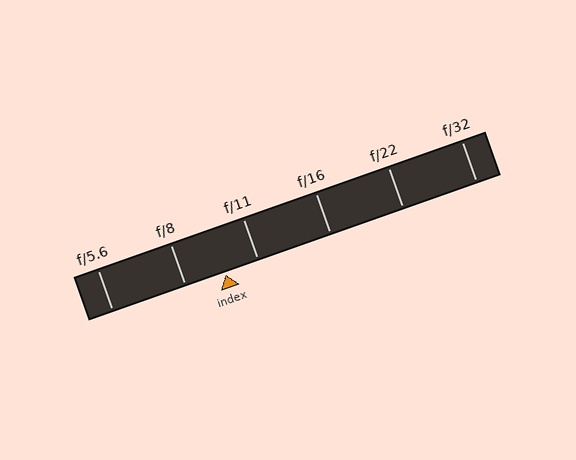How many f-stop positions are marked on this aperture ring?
There are 6 f-stop positions marked.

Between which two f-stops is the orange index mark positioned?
The index mark is between f/8 and f/11.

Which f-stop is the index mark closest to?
The index mark is closest to f/11.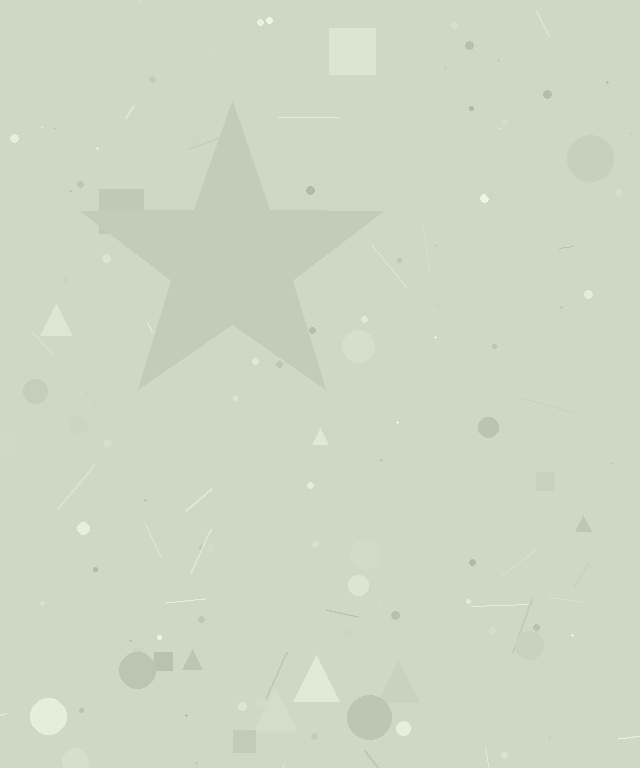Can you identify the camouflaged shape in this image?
The camouflaged shape is a star.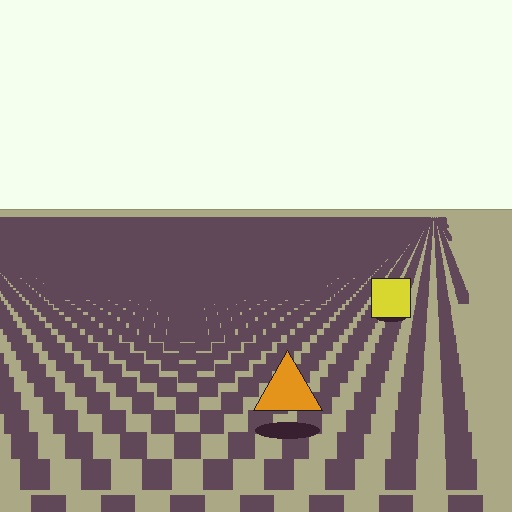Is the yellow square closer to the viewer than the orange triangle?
No. The orange triangle is closer — you can tell from the texture gradient: the ground texture is coarser near it.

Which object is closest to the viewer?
The orange triangle is closest. The texture marks near it are larger and more spread out.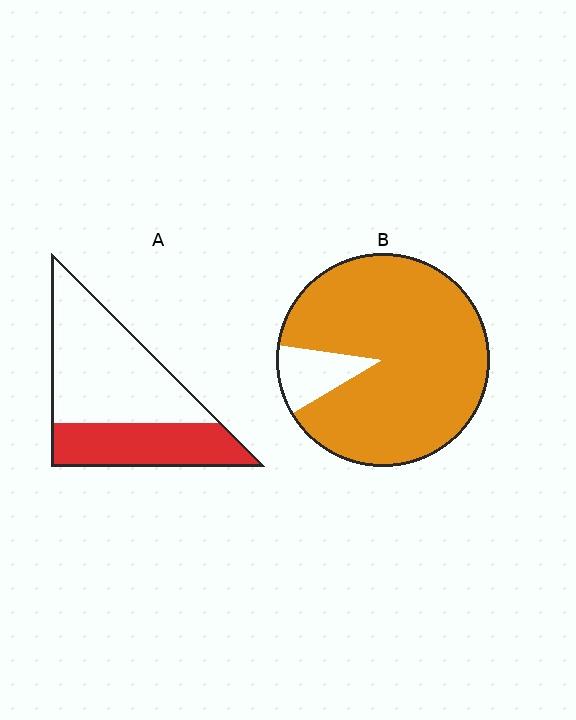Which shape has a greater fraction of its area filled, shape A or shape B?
Shape B.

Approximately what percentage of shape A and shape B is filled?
A is approximately 35% and B is approximately 90%.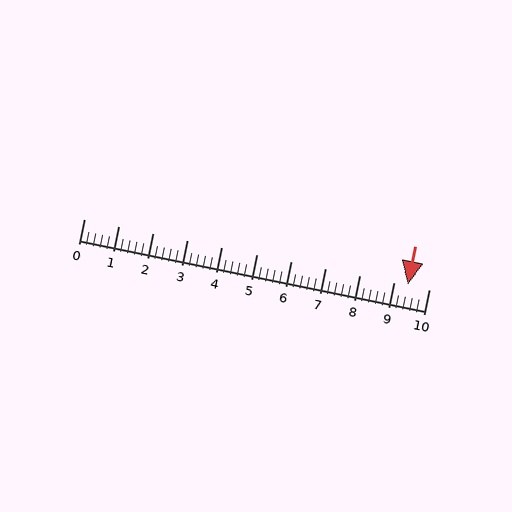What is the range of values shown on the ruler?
The ruler shows values from 0 to 10.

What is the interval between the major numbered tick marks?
The major tick marks are spaced 1 units apart.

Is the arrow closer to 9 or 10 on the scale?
The arrow is closer to 9.